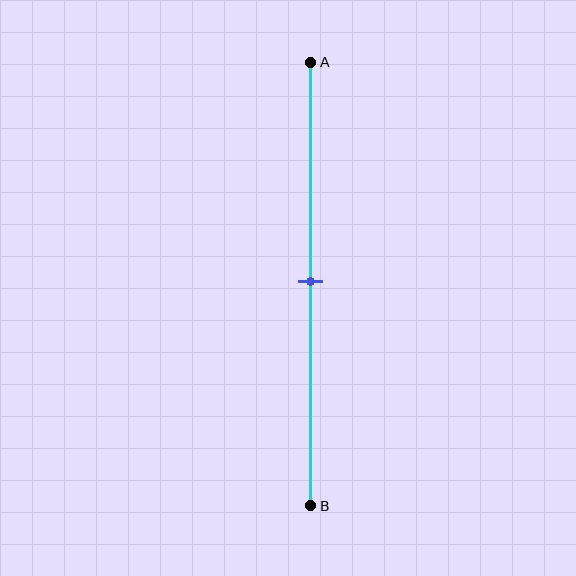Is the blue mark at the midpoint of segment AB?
Yes, the mark is approximately at the midpoint.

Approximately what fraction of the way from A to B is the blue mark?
The blue mark is approximately 50% of the way from A to B.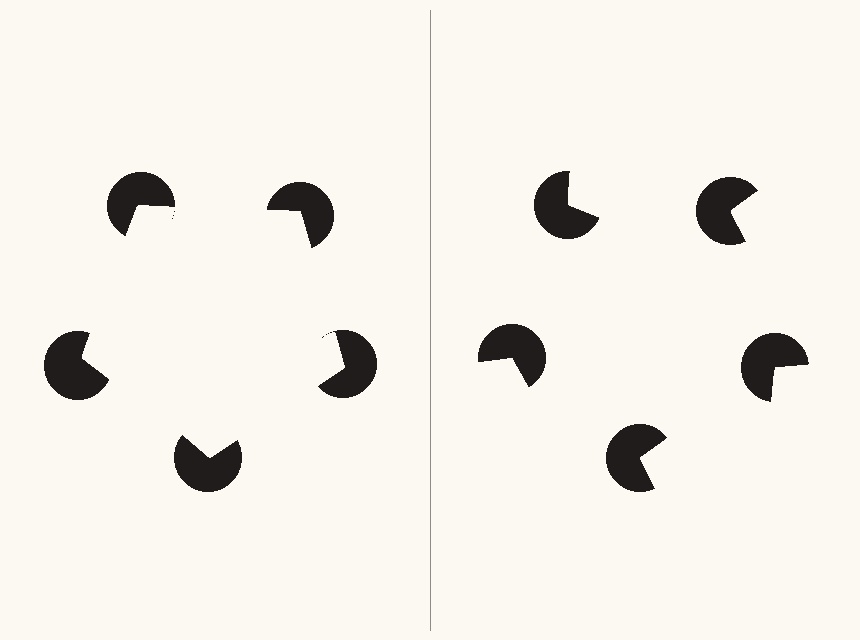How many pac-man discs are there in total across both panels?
10 — 5 on each side.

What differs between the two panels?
The pac-man discs are positioned identically on both sides; only the wedge orientations differ. On the left they align to a pentagon; on the right they are misaligned.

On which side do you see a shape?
An illusory pentagon appears on the left side. On the right side the wedge cuts are rotated, so no coherent shape forms.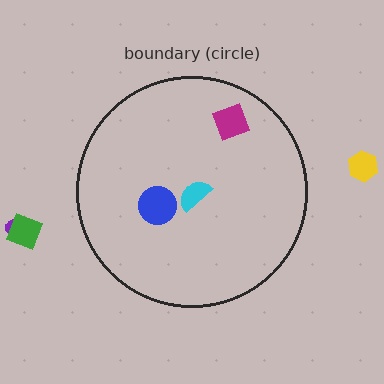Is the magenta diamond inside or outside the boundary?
Inside.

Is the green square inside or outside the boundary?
Outside.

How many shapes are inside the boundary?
3 inside, 3 outside.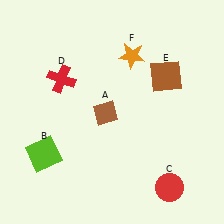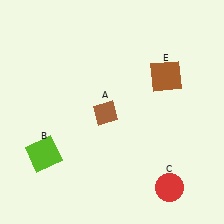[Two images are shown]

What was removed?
The red cross (D), the orange star (F) were removed in Image 2.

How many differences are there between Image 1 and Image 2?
There are 2 differences between the two images.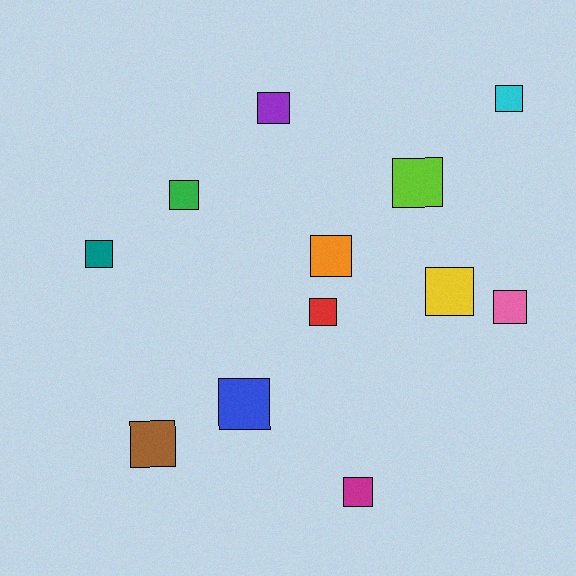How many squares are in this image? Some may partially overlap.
There are 12 squares.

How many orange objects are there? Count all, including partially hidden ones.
There is 1 orange object.